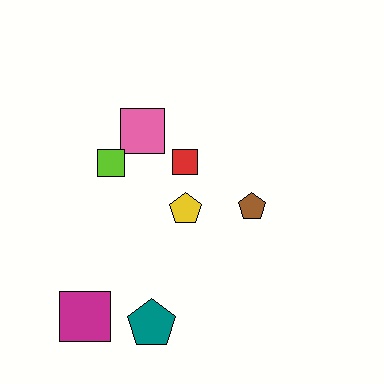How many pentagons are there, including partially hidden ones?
There are 3 pentagons.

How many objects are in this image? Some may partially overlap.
There are 7 objects.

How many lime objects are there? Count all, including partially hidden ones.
There is 1 lime object.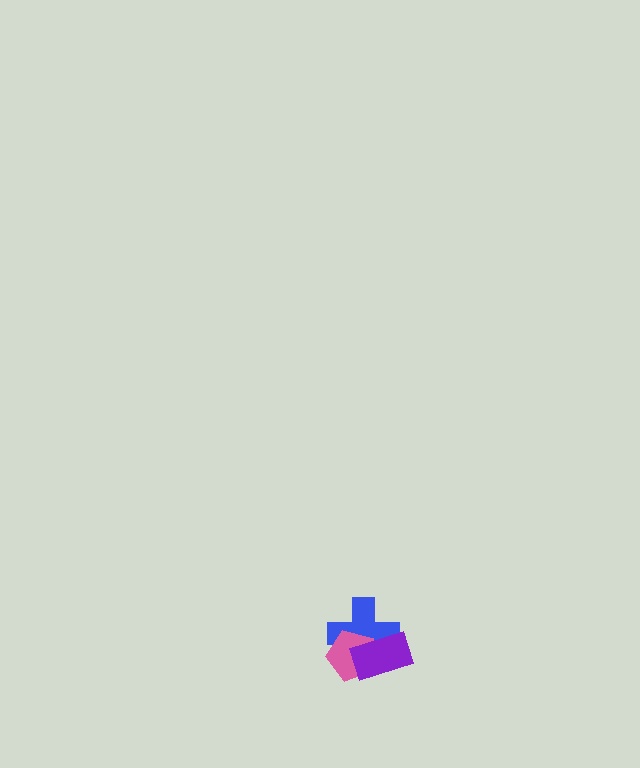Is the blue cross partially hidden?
Yes, it is partially covered by another shape.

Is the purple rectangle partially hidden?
No, no other shape covers it.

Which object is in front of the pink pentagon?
The purple rectangle is in front of the pink pentagon.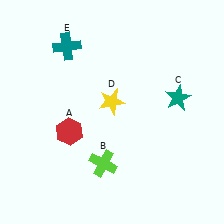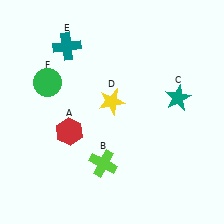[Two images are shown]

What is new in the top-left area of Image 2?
A green circle (F) was added in the top-left area of Image 2.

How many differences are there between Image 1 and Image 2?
There is 1 difference between the two images.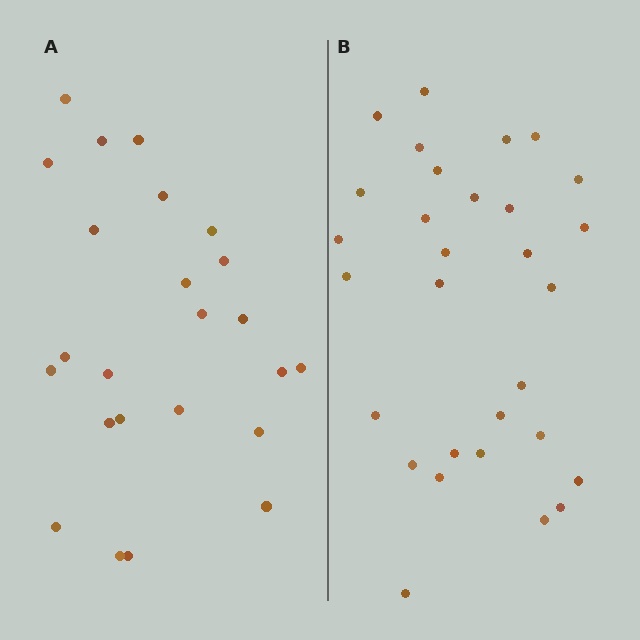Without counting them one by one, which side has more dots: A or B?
Region B (the right region) has more dots.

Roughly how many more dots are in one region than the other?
Region B has about 6 more dots than region A.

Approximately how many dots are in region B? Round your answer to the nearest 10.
About 30 dots.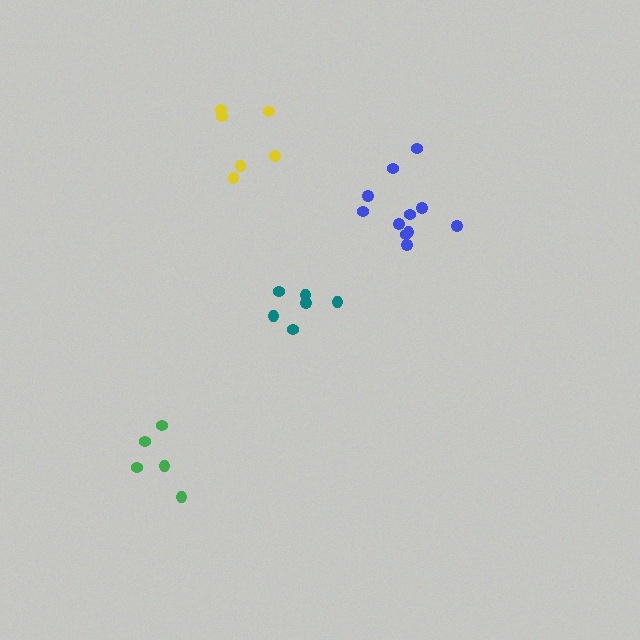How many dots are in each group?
Group 1: 11 dots, Group 2: 6 dots, Group 3: 5 dots, Group 4: 6 dots (28 total).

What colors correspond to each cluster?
The clusters are colored: blue, teal, green, yellow.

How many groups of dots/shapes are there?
There are 4 groups.